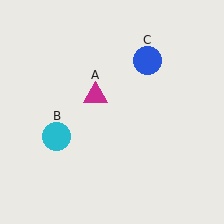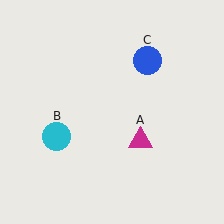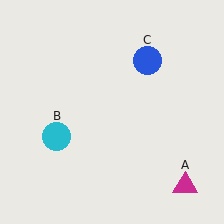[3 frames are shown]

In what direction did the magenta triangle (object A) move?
The magenta triangle (object A) moved down and to the right.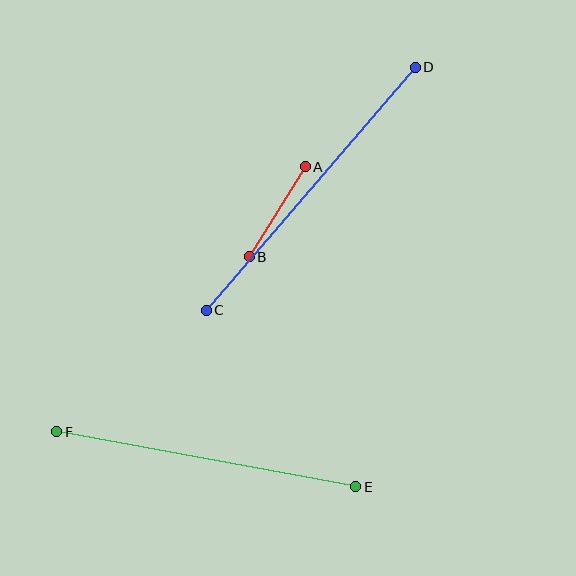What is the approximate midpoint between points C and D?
The midpoint is at approximately (311, 189) pixels.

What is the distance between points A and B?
The distance is approximately 106 pixels.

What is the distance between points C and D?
The distance is approximately 320 pixels.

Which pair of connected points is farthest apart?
Points C and D are farthest apart.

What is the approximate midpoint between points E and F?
The midpoint is at approximately (206, 459) pixels.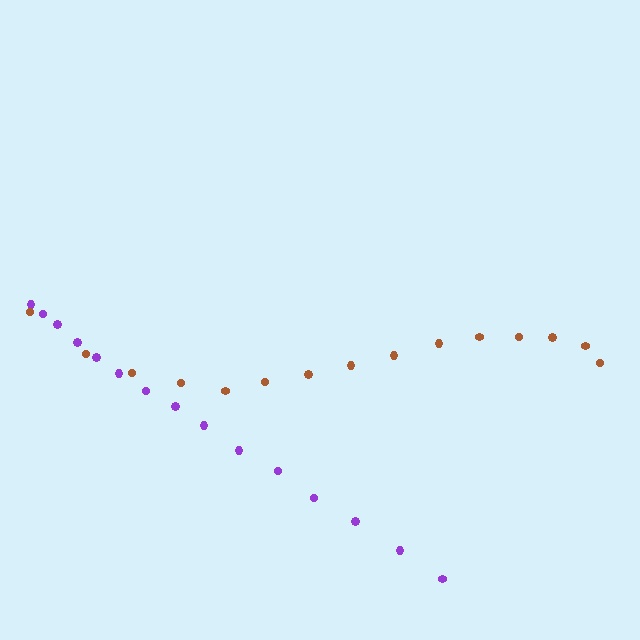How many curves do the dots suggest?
There are 2 distinct paths.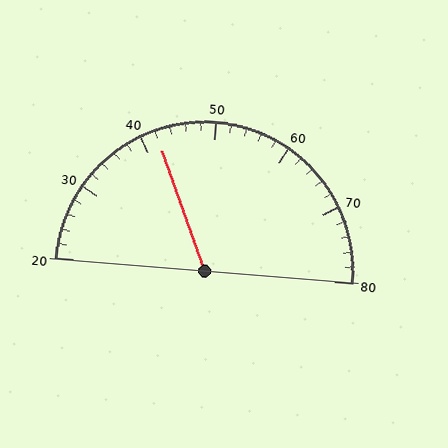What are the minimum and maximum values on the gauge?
The gauge ranges from 20 to 80.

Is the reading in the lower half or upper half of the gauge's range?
The reading is in the lower half of the range (20 to 80).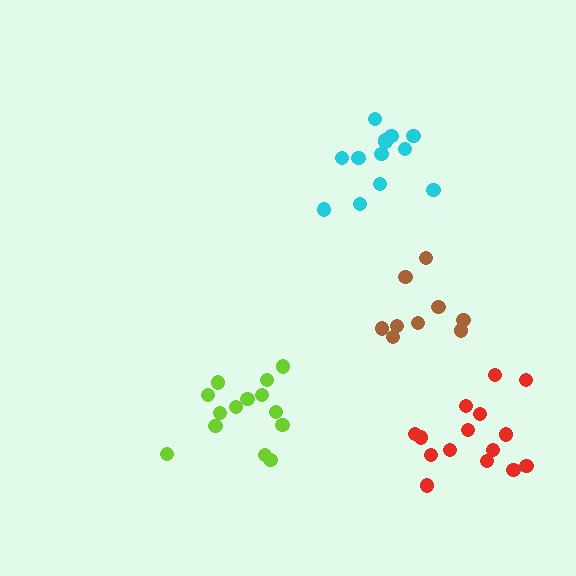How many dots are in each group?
Group 1: 9 dots, Group 2: 13 dots, Group 3: 14 dots, Group 4: 15 dots (51 total).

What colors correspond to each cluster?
The clusters are colored: brown, cyan, lime, red.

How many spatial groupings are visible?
There are 4 spatial groupings.